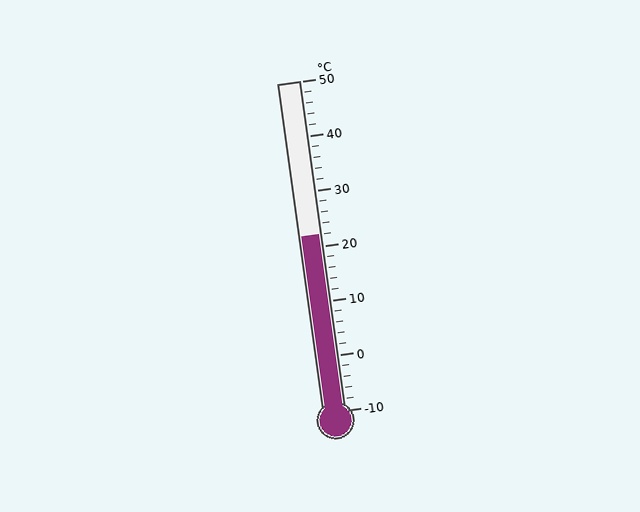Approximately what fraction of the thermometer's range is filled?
The thermometer is filled to approximately 55% of its range.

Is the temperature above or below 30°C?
The temperature is below 30°C.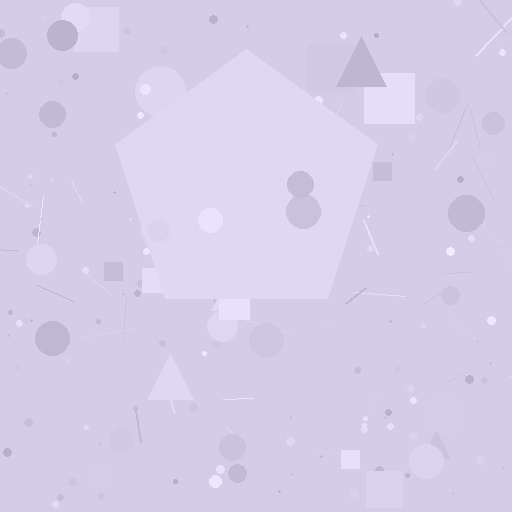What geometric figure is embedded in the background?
A pentagon is embedded in the background.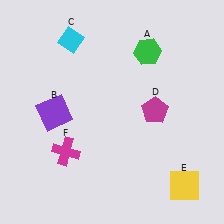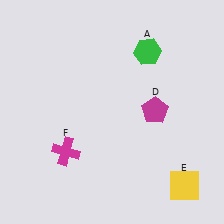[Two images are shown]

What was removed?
The cyan diamond (C), the purple square (B) were removed in Image 2.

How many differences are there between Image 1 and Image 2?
There are 2 differences between the two images.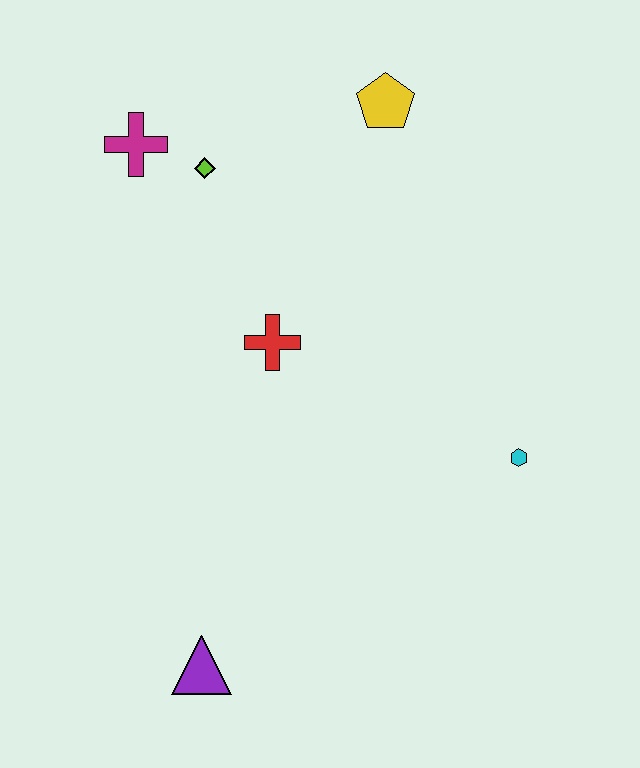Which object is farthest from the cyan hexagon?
The magenta cross is farthest from the cyan hexagon.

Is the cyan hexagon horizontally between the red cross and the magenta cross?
No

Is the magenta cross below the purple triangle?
No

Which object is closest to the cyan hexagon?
The red cross is closest to the cyan hexagon.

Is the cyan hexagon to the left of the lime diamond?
No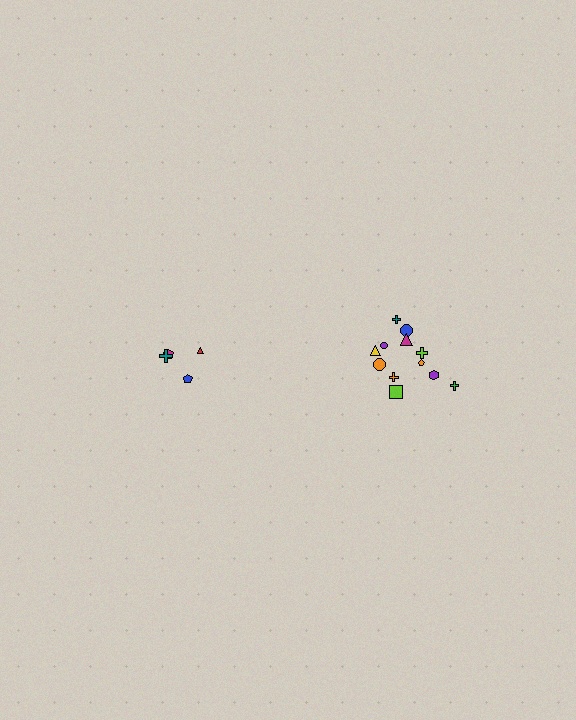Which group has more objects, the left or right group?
The right group.